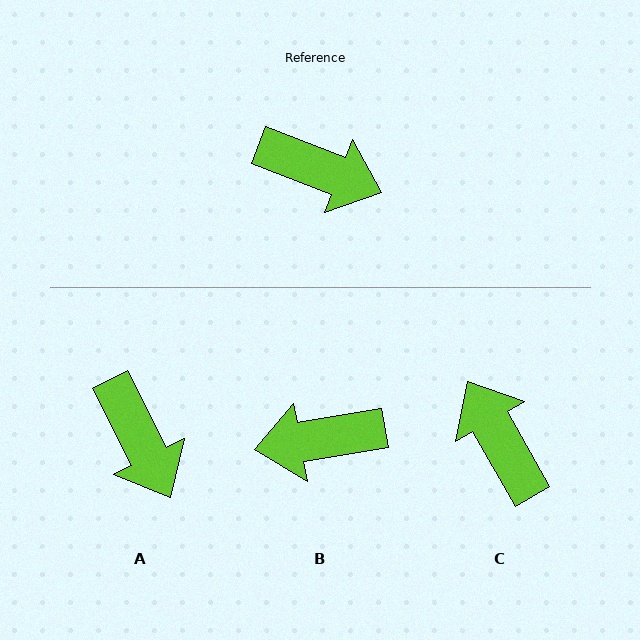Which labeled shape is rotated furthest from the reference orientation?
B, about 149 degrees away.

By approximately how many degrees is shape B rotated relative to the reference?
Approximately 149 degrees clockwise.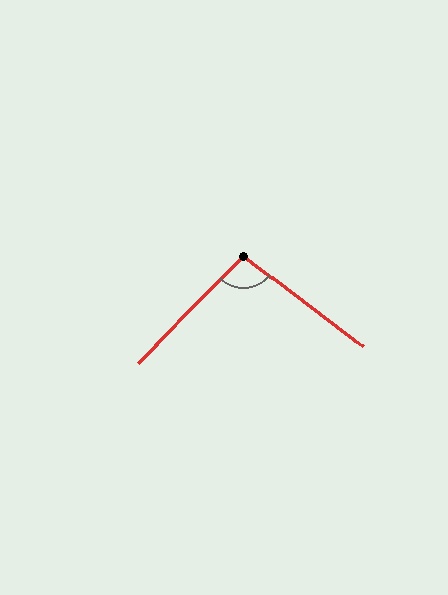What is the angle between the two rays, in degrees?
Approximately 97 degrees.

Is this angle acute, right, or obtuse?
It is obtuse.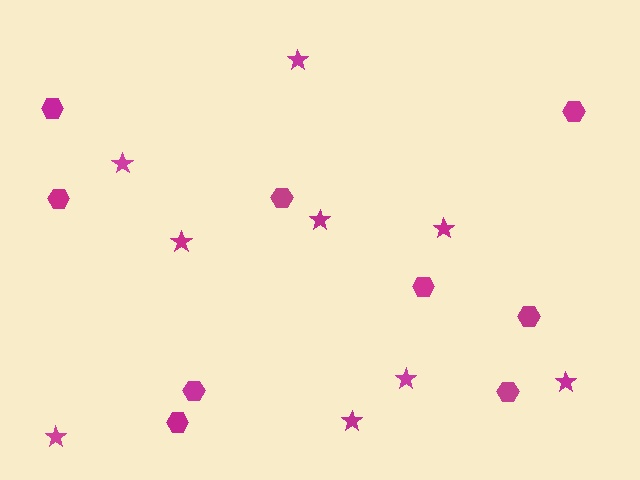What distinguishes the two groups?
There are 2 groups: one group of stars (9) and one group of hexagons (9).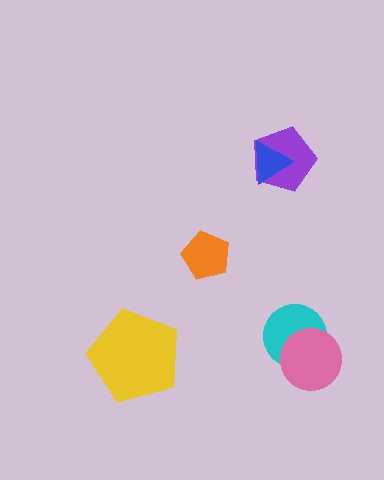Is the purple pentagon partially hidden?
Yes, it is partially covered by another shape.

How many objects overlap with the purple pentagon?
1 object overlaps with the purple pentagon.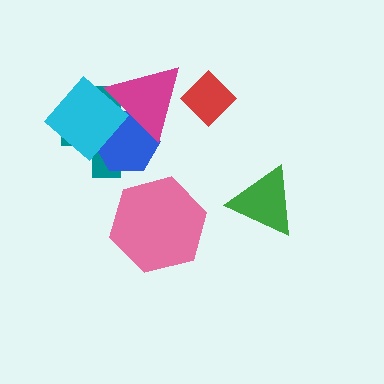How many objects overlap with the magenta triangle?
4 objects overlap with the magenta triangle.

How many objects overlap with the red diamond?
1 object overlaps with the red diamond.